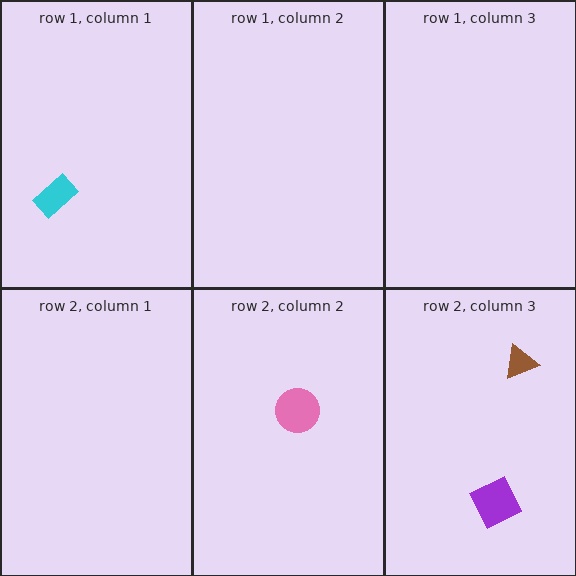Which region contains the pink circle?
The row 2, column 2 region.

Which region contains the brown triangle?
The row 2, column 3 region.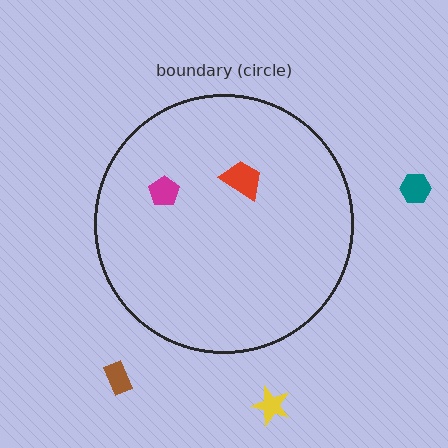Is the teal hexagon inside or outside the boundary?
Outside.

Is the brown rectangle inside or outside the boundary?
Outside.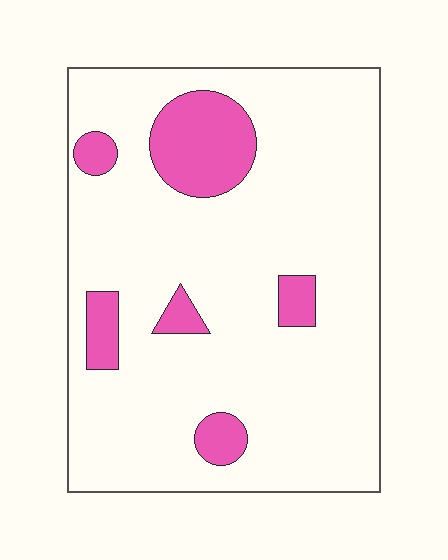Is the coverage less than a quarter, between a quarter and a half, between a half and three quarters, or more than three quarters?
Less than a quarter.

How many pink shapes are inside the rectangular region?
6.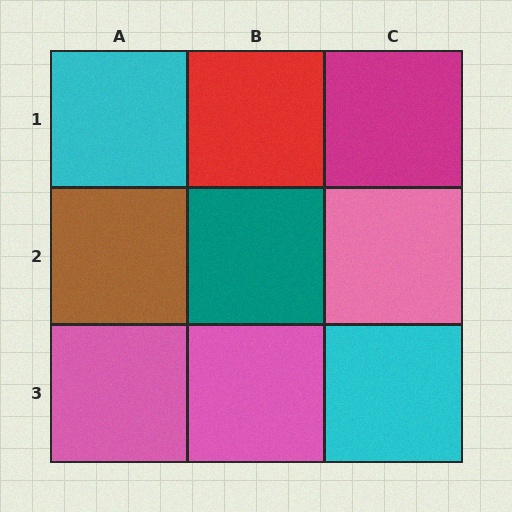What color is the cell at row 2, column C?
Pink.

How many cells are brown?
1 cell is brown.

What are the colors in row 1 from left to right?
Cyan, red, magenta.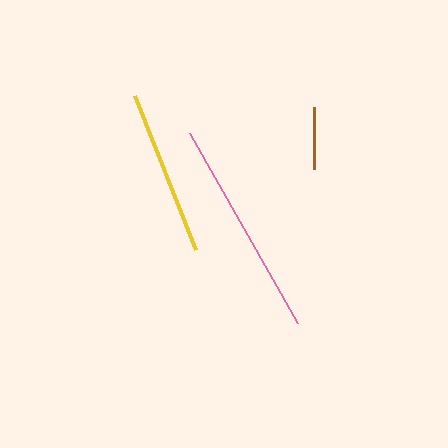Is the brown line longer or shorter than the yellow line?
The yellow line is longer than the brown line.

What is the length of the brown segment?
The brown segment is approximately 62 pixels long.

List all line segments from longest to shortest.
From longest to shortest: pink, yellow, brown.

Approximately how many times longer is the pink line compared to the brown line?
The pink line is approximately 3.5 times the length of the brown line.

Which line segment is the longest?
The pink line is the longest at approximately 218 pixels.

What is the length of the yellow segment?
The yellow segment is approximately 165 pixels long.